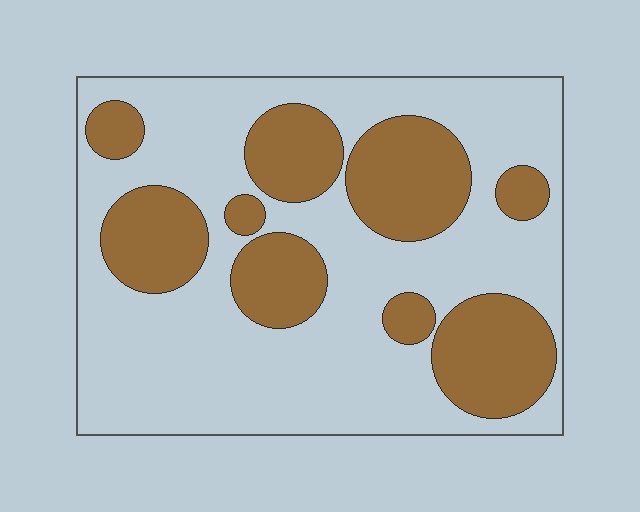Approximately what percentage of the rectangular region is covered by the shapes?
Approximately 35%.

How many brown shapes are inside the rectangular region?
9.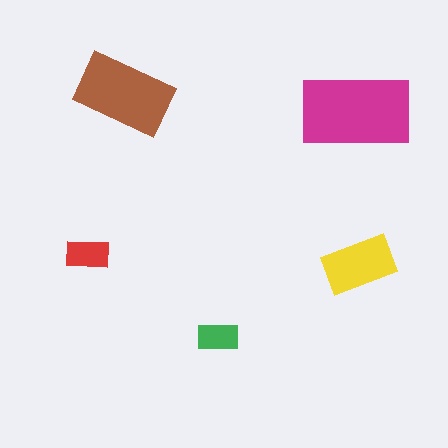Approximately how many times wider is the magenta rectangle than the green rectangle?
About 2.5 times wider.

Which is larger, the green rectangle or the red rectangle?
The red one.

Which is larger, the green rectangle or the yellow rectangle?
The yellow one.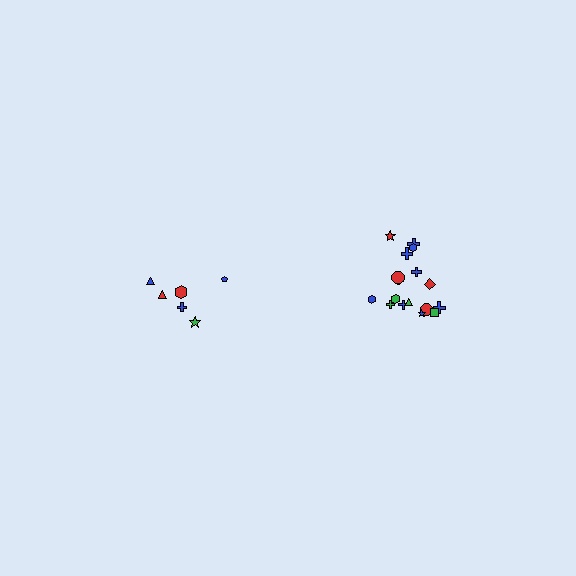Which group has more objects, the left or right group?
The right group.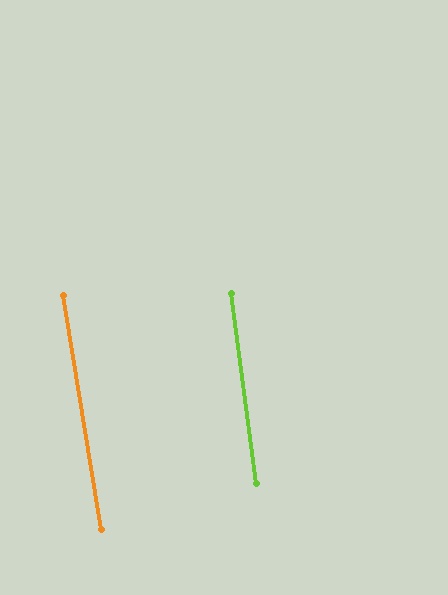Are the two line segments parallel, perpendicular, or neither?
Parallel — their directions differ by only 1.4°.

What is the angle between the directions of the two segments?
Approximately 1 degree.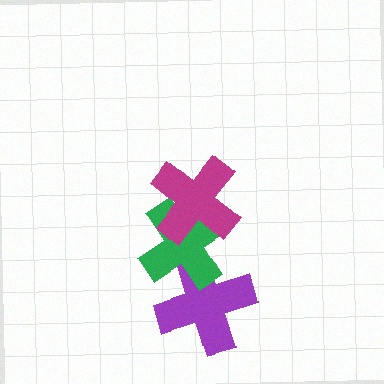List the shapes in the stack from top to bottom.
From top to bottom: the magenta cross, the green cross, the purple cross.